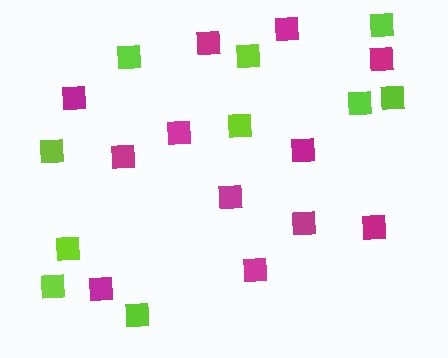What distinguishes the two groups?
There are 2 groups: one group of magenta squares (12) and one group of lime squares (10).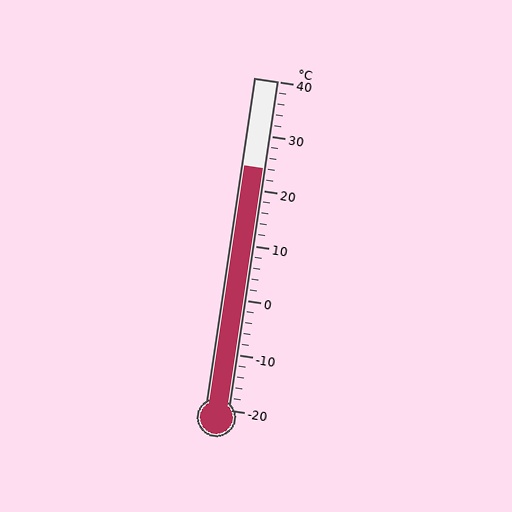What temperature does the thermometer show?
The thermometer shows approximately 24°C.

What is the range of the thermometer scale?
The thermometer scale ranges from -20°C to 40°C.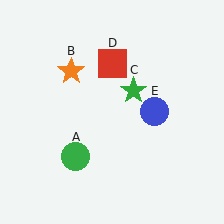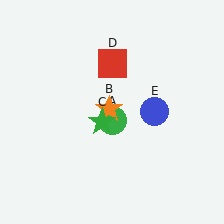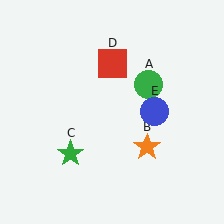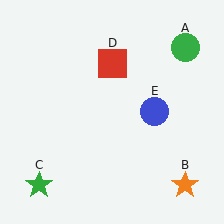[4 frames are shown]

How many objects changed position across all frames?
3 objects changed position: green circle (object A), orange star (object B), green star (object C).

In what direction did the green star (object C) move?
The green star (object C) moved down and to the left.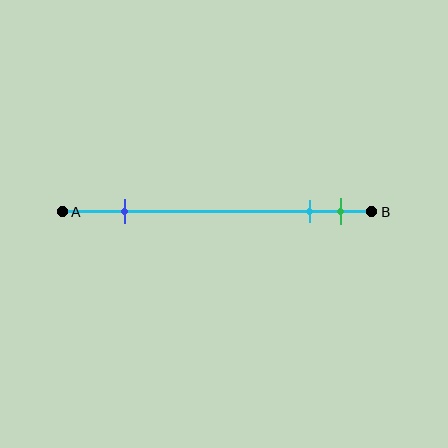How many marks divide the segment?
There are 3 marks dividing the segment.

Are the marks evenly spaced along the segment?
No, the marks are not evenly spaced.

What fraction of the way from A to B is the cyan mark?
The cyan mark is approximately 80% (0.8) of the way from A to B.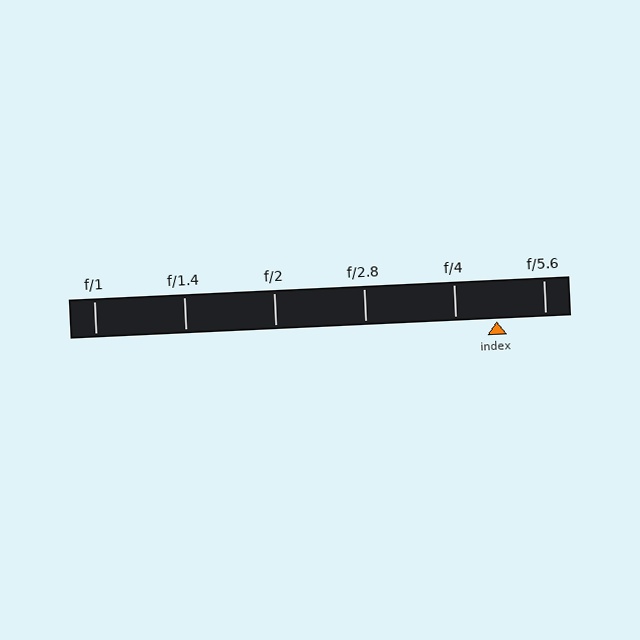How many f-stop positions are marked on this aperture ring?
There are 6 f-stop positions marked.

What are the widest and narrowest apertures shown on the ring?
The widest aperture shown is f/1 and the narrowest is f/5.6.